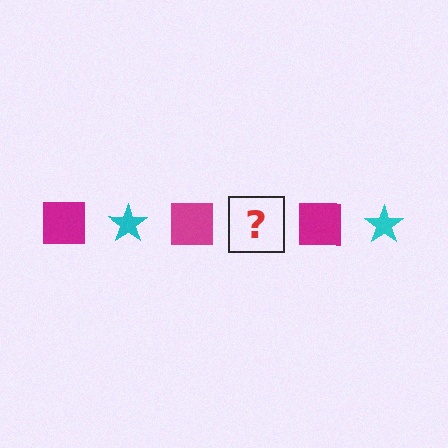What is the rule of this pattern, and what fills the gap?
The rule is that the pattern alternates between magenta square and cyan star. The gap should be filled with a cyan star.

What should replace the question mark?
The question mark should be replaced with a cyan star.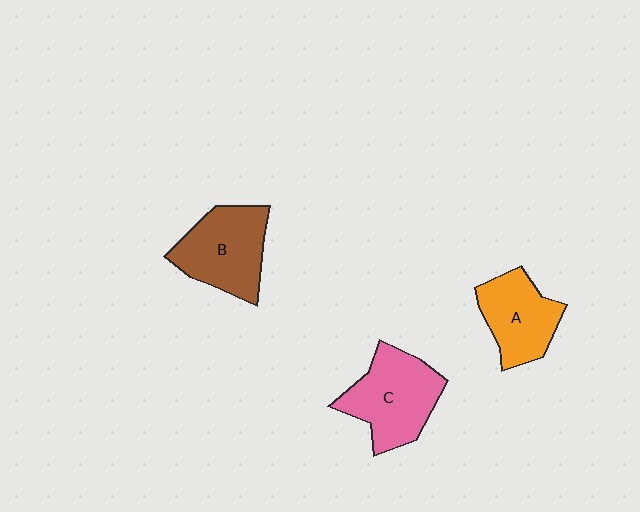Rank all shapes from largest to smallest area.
From largest to smallest: C (pink), B (brown), A (orange).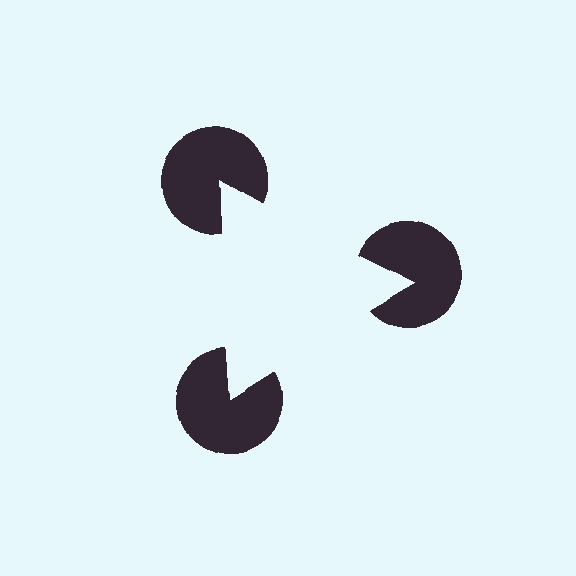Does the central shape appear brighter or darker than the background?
It typically appears slightly brighter than the background, even though no actual brightness change is drawn.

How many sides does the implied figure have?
3 sides.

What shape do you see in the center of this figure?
An illusory triangle — its edges are inferred from the aligned wedge cuts in the pac-man discs, not physically drawn.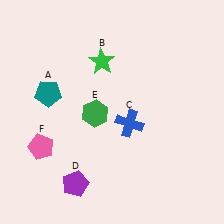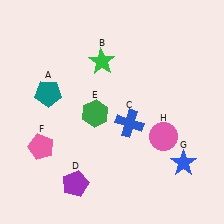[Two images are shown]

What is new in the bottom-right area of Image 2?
A blue star (G) was added in the bottom-right area of Image 2.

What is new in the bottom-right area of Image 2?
A pink circle (H) was added in the bottom-right area of Image 2.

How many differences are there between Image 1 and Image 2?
There are 2 differences between the two images.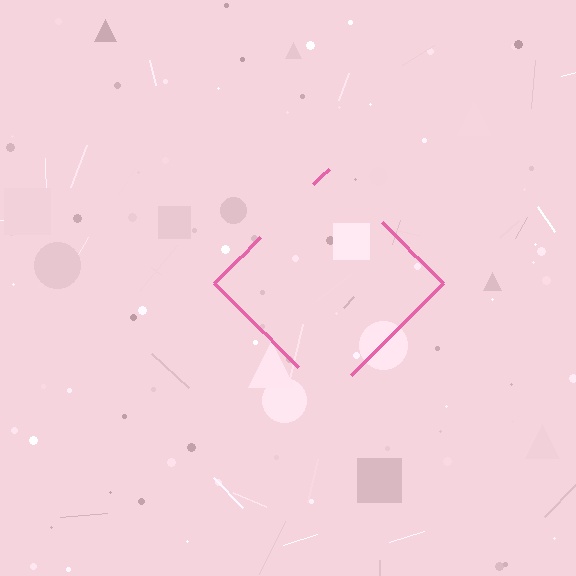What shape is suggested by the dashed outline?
The dashed outline suggests a diamond.